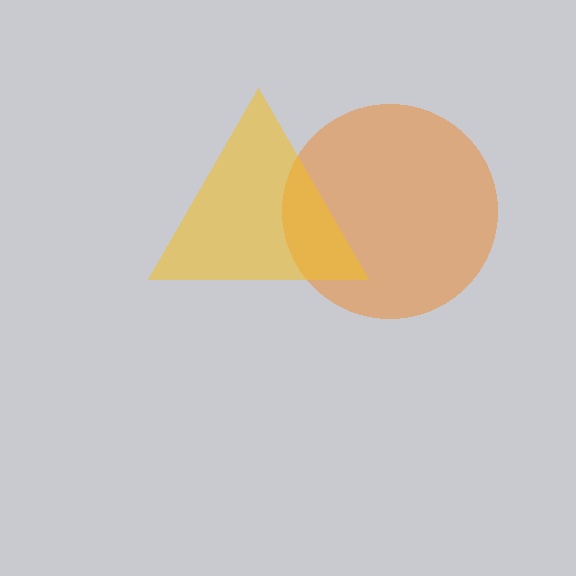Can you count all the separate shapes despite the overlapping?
Yes, there are 2 separate shapes.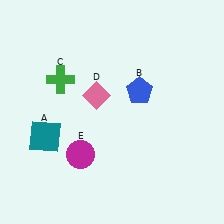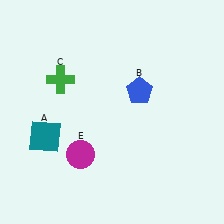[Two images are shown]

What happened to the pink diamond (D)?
The pink diamond (D) was removed in Image 2. It was in the top-left area of Image 1.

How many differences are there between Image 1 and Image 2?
There is 1 difference between the two images.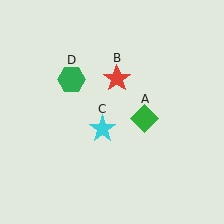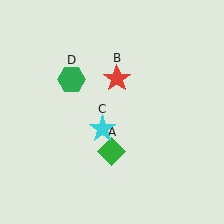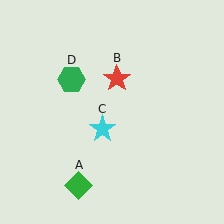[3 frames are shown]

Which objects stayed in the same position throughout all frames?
Red star (object B) and cyan star (object C) and green hexagon (object D) remained stationary.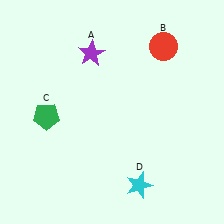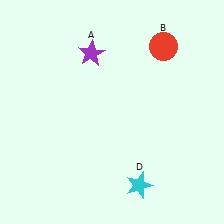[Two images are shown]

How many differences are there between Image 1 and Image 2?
There is 1 difference between the two images.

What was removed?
The green pentagon (C) was removed in Image 2.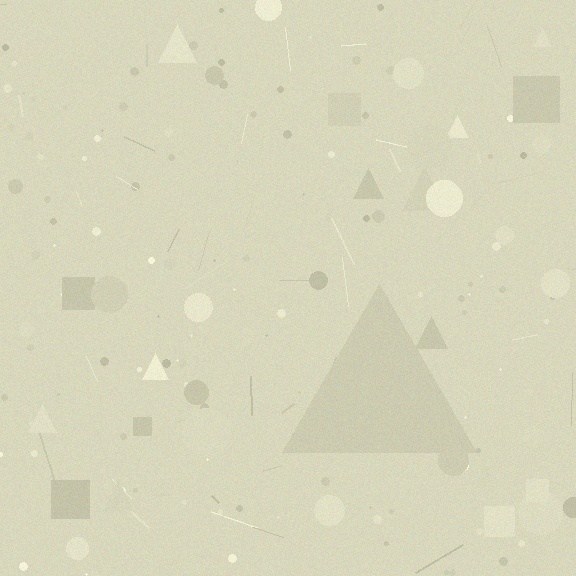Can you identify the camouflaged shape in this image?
The camouflaged shape is a triangle.